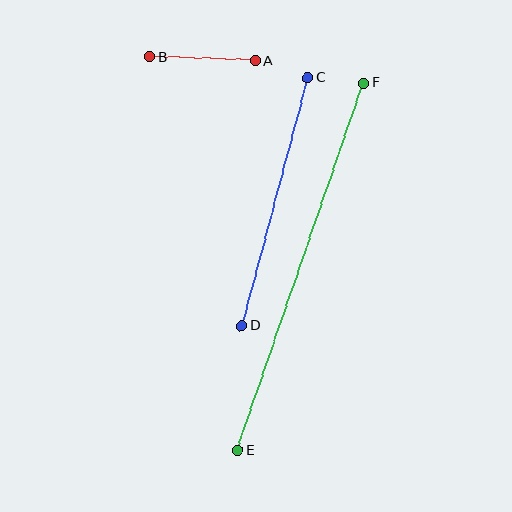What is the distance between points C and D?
The distance is approximately 257 pixels.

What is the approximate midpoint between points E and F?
The midpoint is at approximately (301, 267) pixels.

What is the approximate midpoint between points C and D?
The midpoint is at approximately (275, 202) pixels.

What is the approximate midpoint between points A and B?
The midpoint is at approximately (203, 59) pixels.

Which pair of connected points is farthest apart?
Points E and F are farthest apart.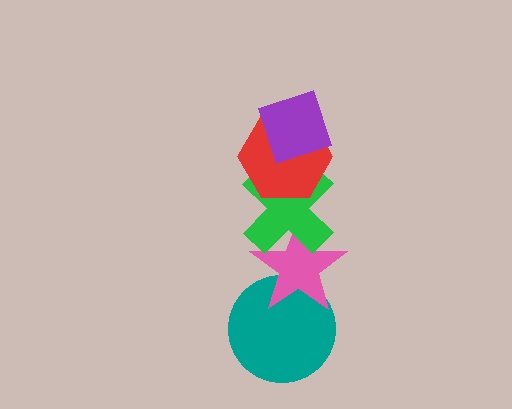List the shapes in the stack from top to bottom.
From top to bottom: the purple diamond, the red hexagon, the green cross, the pink star, the teal circle.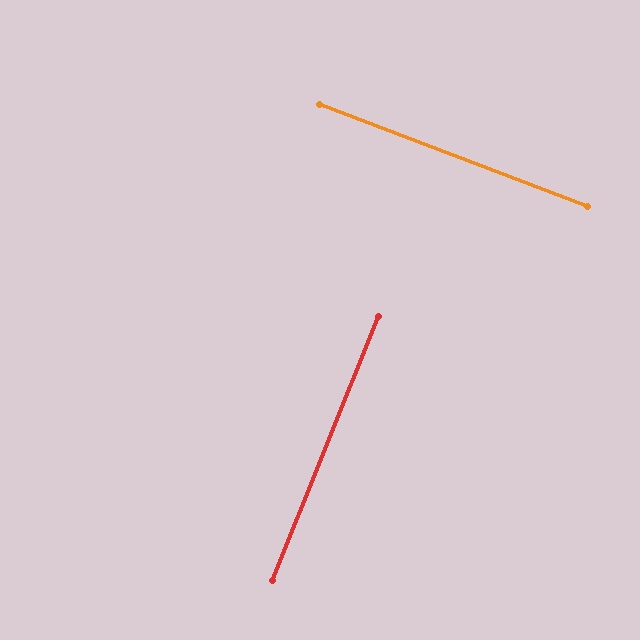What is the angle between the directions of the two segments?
Approximately 89 degrees.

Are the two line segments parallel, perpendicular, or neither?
Perpendicular — they meet at approximately 89°.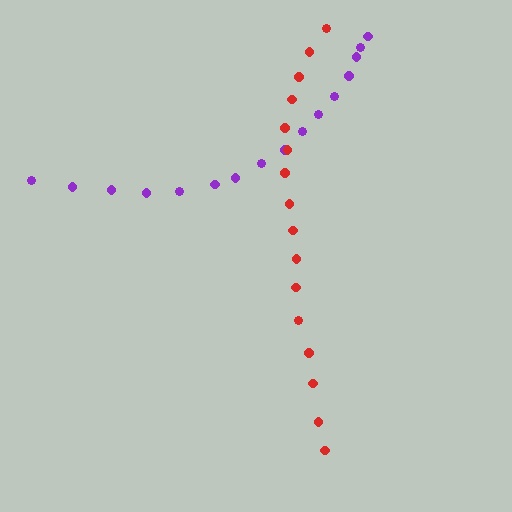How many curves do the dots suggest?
There are 2 distinct paths.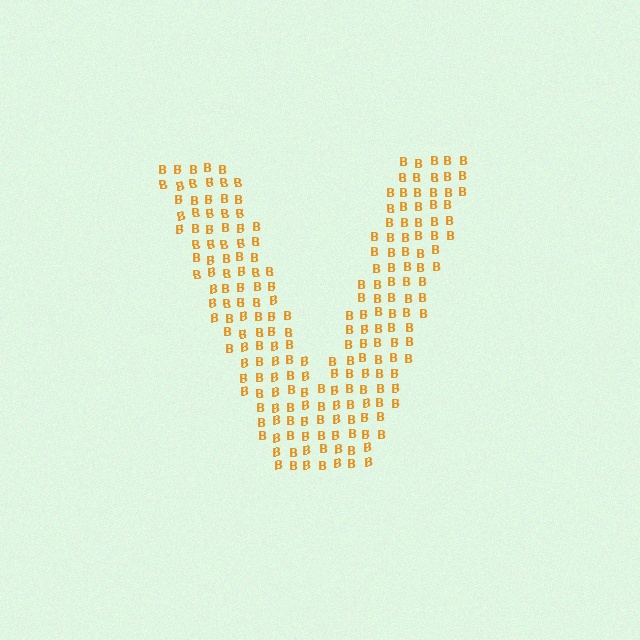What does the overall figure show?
The overall figure shows the letter V.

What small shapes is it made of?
It is made of small letter B's.